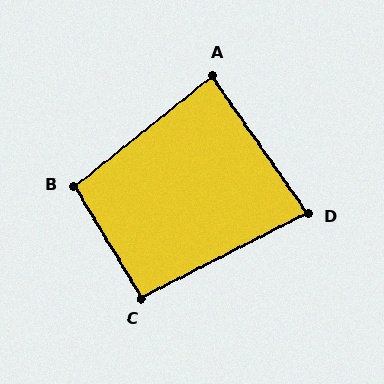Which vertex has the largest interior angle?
B, at approximately 98 degrees.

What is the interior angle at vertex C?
Approximately 94 degrees (approximately right).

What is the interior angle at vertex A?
Approximately 86 degrees (approximately right).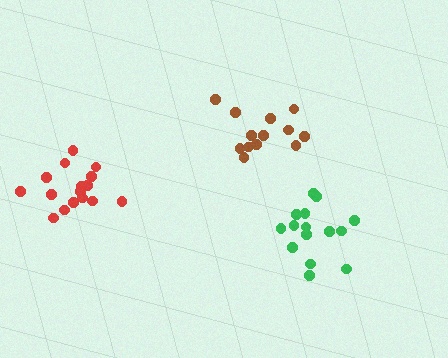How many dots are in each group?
Group 1: 16 dots, Group 2: 15 dots, Group 3: 13 dots (44 total).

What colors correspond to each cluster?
The clusters are colored: red, green, brown.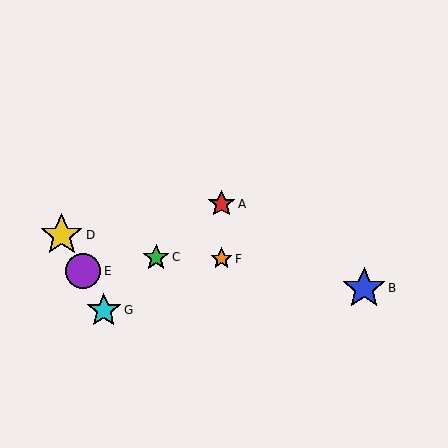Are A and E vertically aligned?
No, A is at x≈222 and E is at x≈83.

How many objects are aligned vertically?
2 objects (A, F) are aligned vertically.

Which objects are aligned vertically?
Objects A, F are aligned vertically.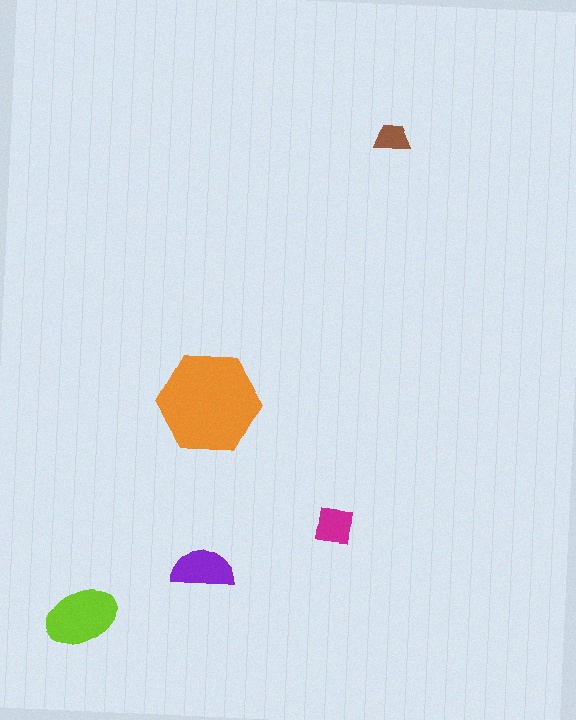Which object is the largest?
The orange hexagon.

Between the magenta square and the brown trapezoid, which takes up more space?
The magenta square.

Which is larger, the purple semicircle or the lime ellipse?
The lime ellipse.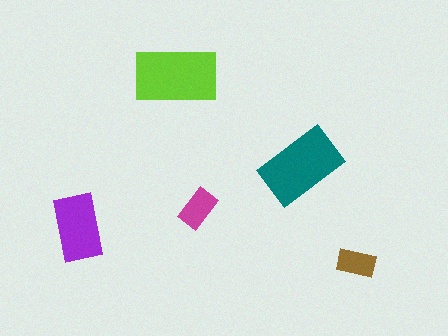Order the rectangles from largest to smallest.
the lime one, the teal one, the purple one, the magenta one, the brown one.